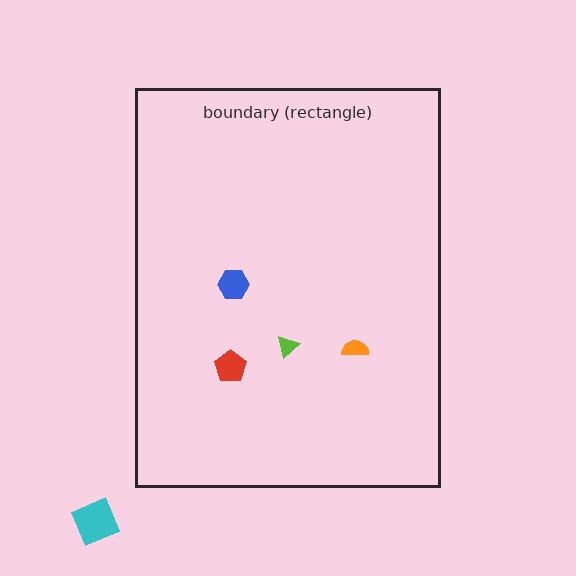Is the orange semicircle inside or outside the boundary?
Inside.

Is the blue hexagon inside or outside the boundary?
Inside.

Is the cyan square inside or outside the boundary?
Outside.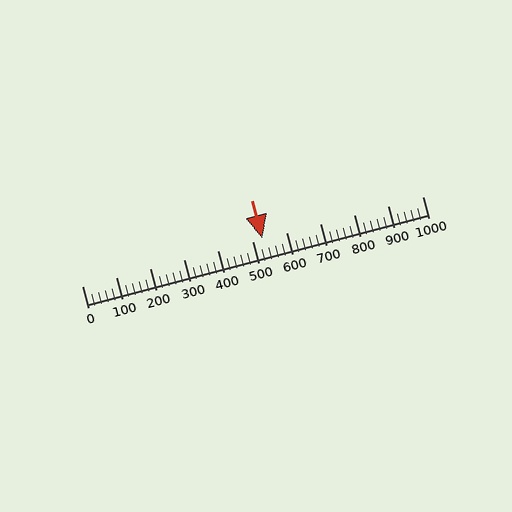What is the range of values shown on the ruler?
The ruler shows values from 0 to 1000.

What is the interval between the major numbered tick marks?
The major tick marks are spaced 100 units apart.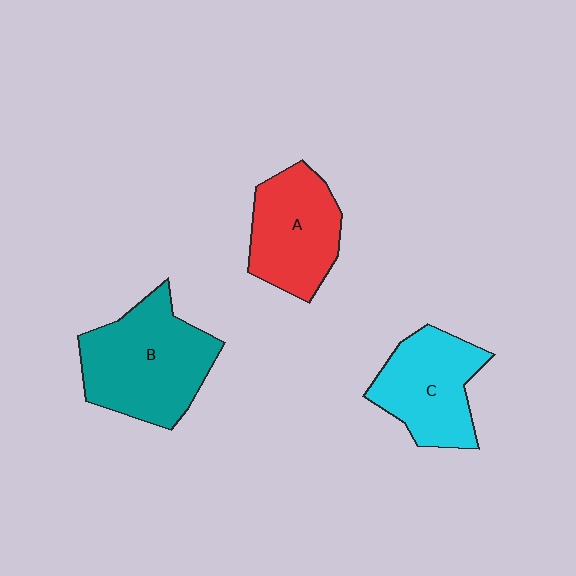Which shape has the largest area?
Shape B (teal).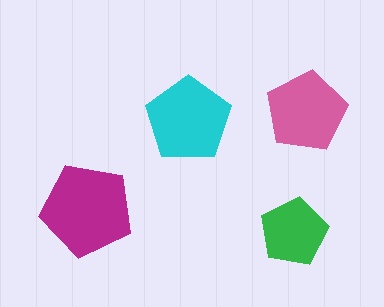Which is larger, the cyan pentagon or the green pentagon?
The cyan one.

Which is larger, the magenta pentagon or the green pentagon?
The magenta one.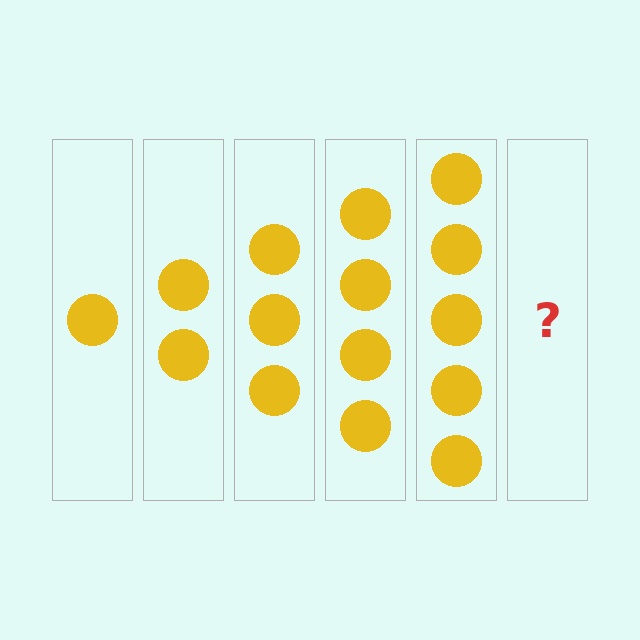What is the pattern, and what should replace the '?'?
The pattern is that each step adds one more circle. The '?' should be 6 circles.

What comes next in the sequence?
The next element should be 6 circles.